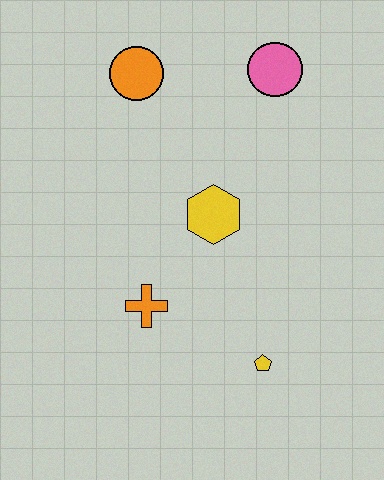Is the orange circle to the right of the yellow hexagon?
No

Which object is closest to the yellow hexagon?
The orange cross is closest to the yellow hexagon.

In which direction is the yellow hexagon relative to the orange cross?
The yellow hexagon is above the orange cross.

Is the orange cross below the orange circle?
Yes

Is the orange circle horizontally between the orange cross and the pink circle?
No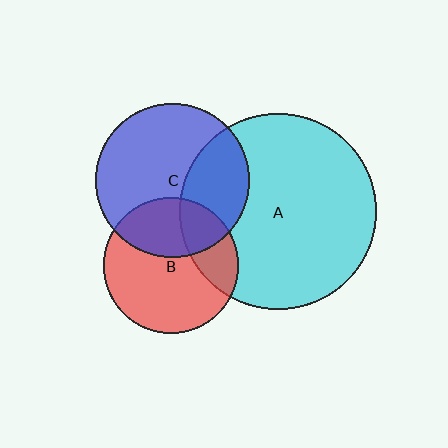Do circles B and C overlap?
Yes.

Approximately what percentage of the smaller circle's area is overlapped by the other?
Approximately 35%.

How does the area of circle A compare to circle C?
Approximately 1.6 times.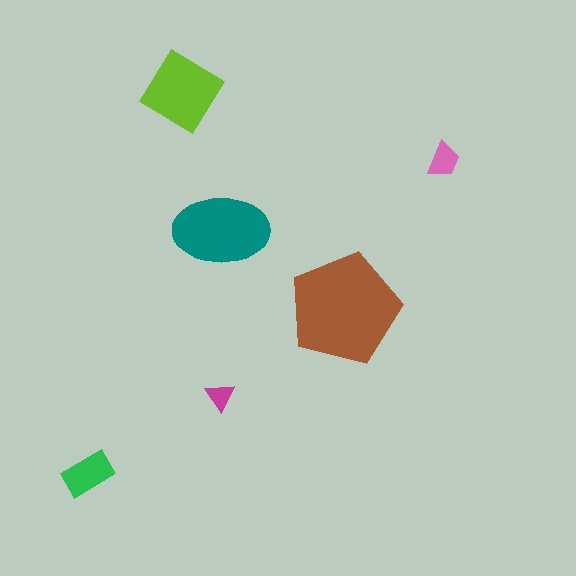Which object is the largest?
The brown pentagon.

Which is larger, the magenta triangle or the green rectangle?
The green rectangle.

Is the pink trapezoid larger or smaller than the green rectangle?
Smaller.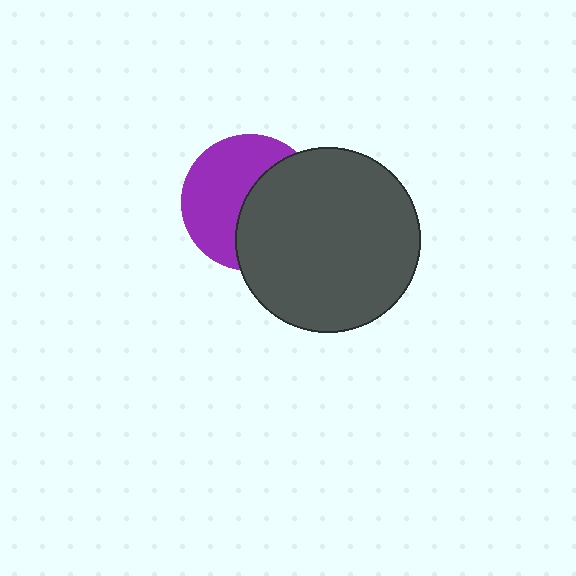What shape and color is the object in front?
The object in front is a dark gray circle.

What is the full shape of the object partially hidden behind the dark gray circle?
The partially hidden object is a purple circle.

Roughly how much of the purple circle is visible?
About half of it is visible (roughly 52%).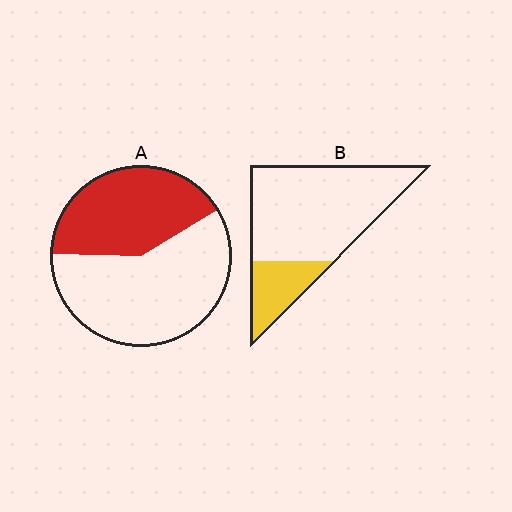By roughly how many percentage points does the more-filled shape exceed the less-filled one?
By roughly 20 percentage points (A over B).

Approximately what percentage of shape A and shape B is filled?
A is approximately 40% and B is approximately 25%.